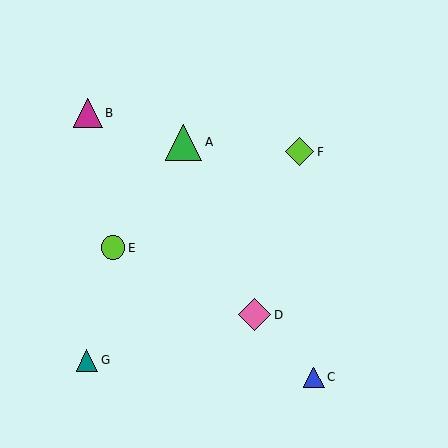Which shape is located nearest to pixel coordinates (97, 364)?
The teal triangle (labeled G) at (87, 360) is nearest to that location.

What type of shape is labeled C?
Shape C is a blue triangle.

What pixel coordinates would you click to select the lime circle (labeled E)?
Click at (113, 248) to select the lime circle E.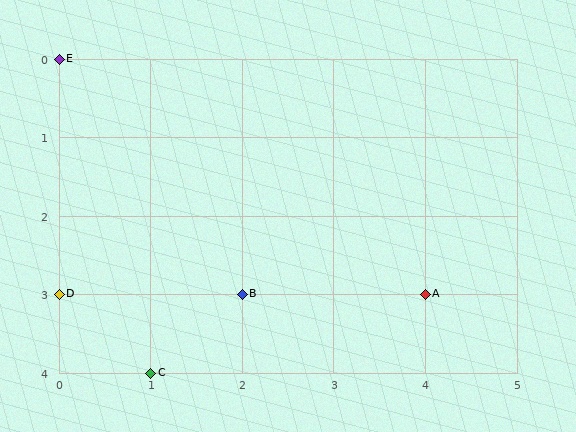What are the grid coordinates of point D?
Point D is at grid coordinates (0, 3).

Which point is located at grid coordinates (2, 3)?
Point B is at (2, 3).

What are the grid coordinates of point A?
Point A is at grid coordinates (4, 3).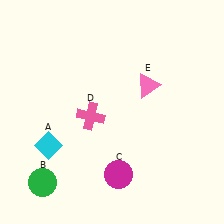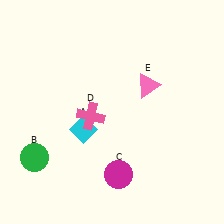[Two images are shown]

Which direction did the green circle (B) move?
The green circle (B) moved up.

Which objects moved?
The objects that moved are: the cyan diamond (A), the green circle (B).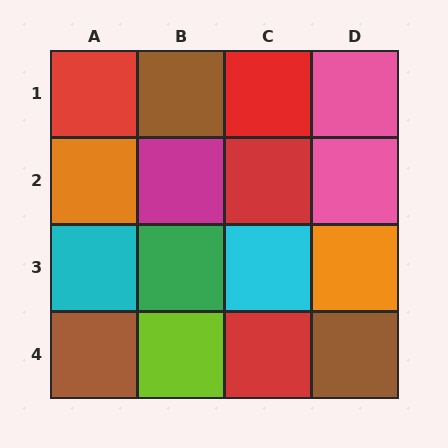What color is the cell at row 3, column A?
Cyan.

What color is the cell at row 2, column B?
Magenta.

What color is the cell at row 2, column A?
Orange.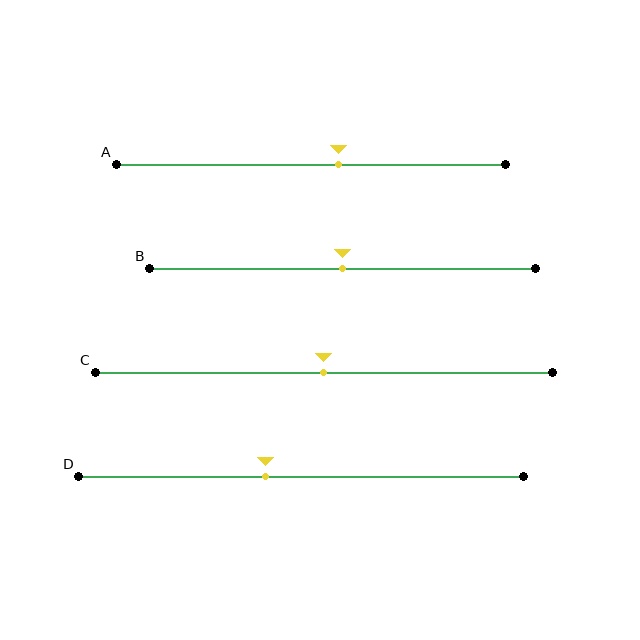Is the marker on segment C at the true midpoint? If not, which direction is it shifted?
Yes, the marker on segment C is at the true midpoint.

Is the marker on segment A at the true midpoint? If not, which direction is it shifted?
No, the marker on segment A is shifted to the right by about 7% of the segment length.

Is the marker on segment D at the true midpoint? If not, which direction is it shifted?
No, the marker on segment D is shifted to the left by about 8% of the segment length.